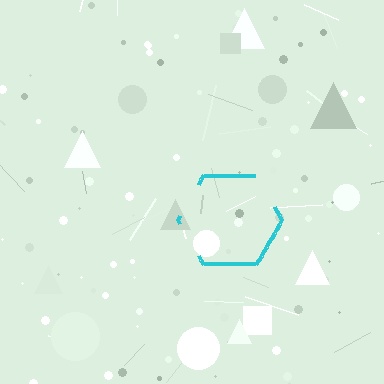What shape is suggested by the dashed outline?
The dashed outline suggests a hexagon.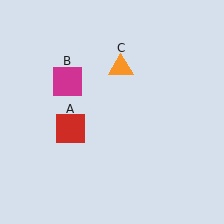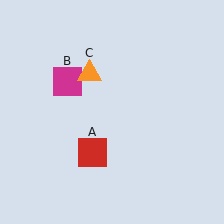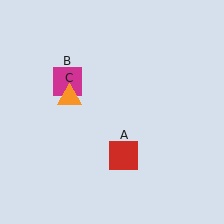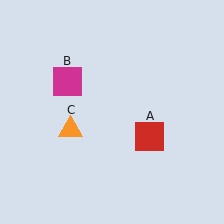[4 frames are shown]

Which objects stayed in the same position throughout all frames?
Magenta square (object B) remained stationary.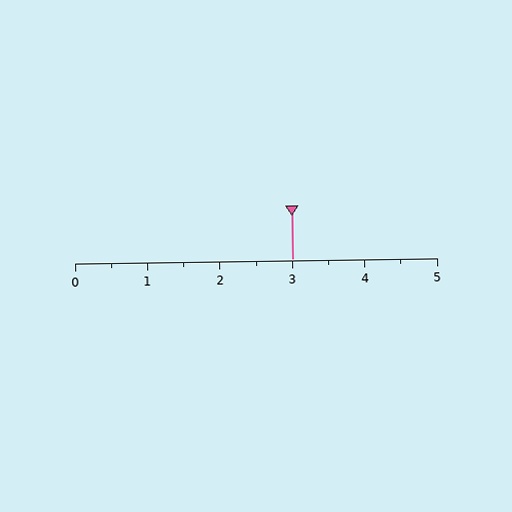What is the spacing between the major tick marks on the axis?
The major ticks are spaced 1 apart.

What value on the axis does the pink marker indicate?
The marker indicates approximately 3.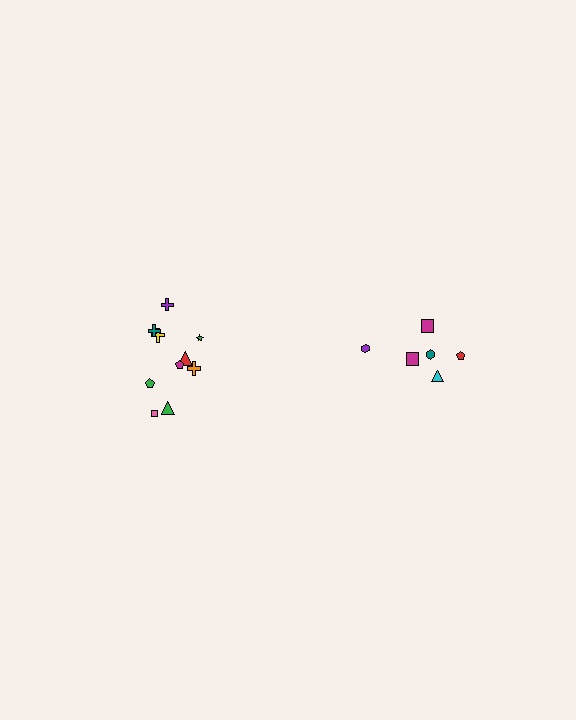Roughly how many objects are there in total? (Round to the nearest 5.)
Roughly 15 objects in total.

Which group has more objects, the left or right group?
The left group.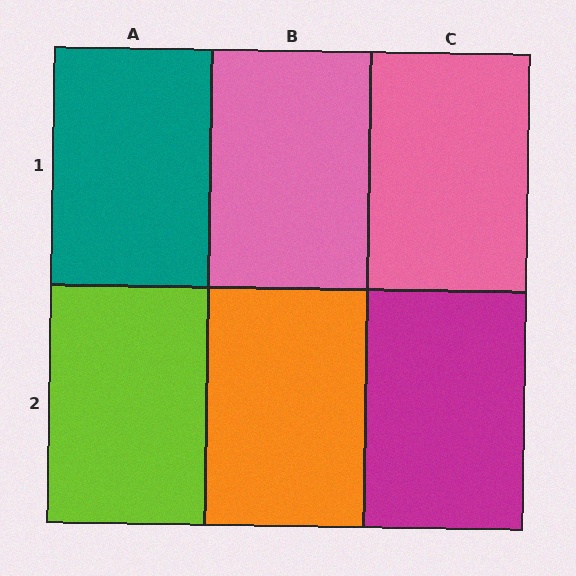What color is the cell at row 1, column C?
Pink.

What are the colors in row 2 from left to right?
Lime, orange, magenta.